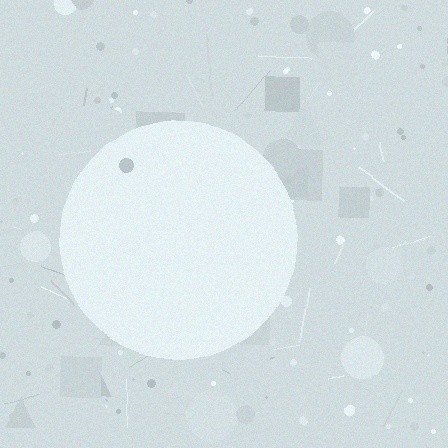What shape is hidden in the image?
A circle is hidden in the image.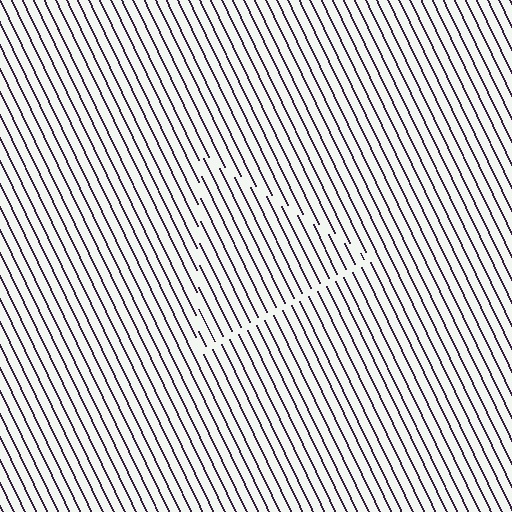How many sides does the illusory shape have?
3 sides — the line-ends trace a triangle.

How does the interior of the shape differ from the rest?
The interior of the shape contains the same grating, shifted by half a period — the contour is defined by the phase discontinuity where line-ends from the inner and outer gratings abut.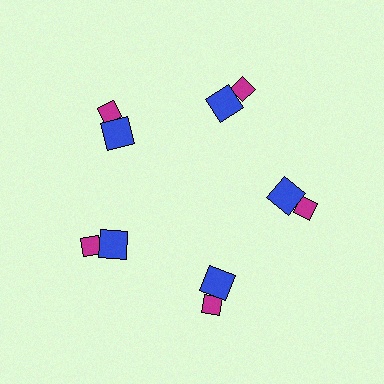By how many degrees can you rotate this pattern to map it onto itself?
The pattern maps onto itself every 72 degrees of rotation.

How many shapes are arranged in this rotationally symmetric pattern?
There are 10 shapes, arranged in 5 groups of 2.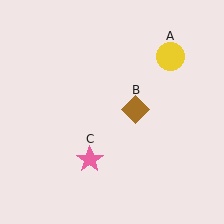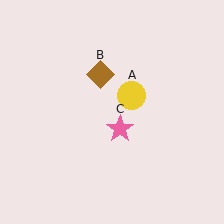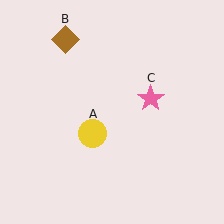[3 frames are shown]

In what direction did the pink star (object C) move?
The pink star (object C) moved up and to the right.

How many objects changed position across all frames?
3 objects changed position: yellow circle (object A), brown diamond (object B), pink star (object C).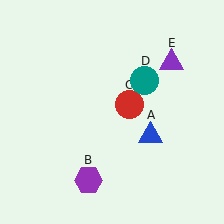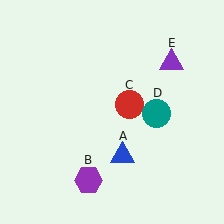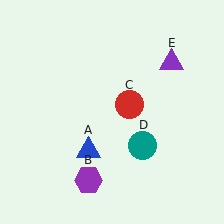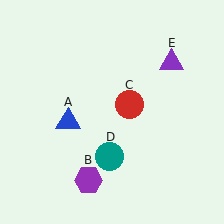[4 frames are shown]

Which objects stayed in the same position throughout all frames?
Purple hexagon (object B) and red circle (object C) and purple triangle (object E) remained stationary.